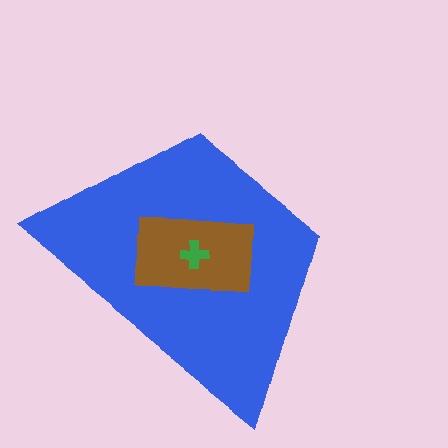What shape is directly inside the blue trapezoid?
The brown rectangle.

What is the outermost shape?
The blue trapezoid.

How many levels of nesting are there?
3.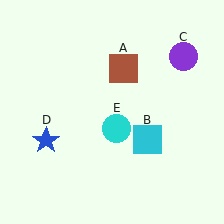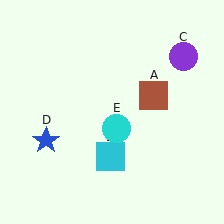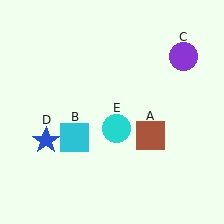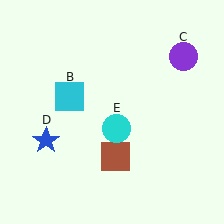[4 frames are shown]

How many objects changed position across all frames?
2 objects changed position: brown square (object A), cyan square (object B).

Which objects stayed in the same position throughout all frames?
Purple circle (object C) and blue star (object D) and cyan circle (object E) remained stationary.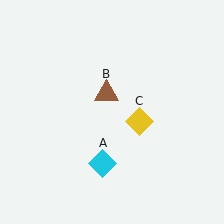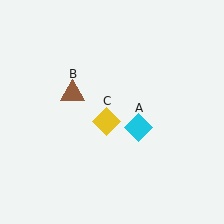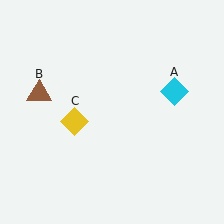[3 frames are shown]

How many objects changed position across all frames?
3 objects changed position: cyan diamond (object A), brown triangle (object B), yellow diamond (object C).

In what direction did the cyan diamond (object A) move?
The cyan diamond (object A) moved up and to the right.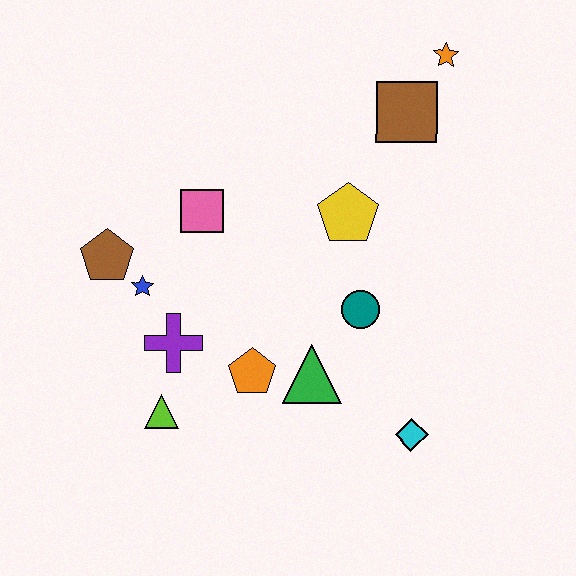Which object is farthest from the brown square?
The lime triangle is farthest from the brown square.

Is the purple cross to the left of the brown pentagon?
No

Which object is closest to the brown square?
The orange star is closest to the brown square.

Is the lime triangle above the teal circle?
No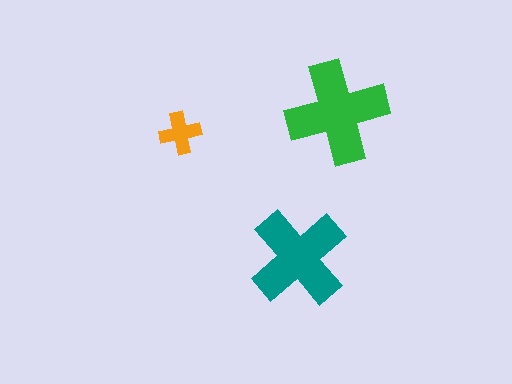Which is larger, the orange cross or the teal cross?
The teal one.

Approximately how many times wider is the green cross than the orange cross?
About 2.5 times wider.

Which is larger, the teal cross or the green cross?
The green one.